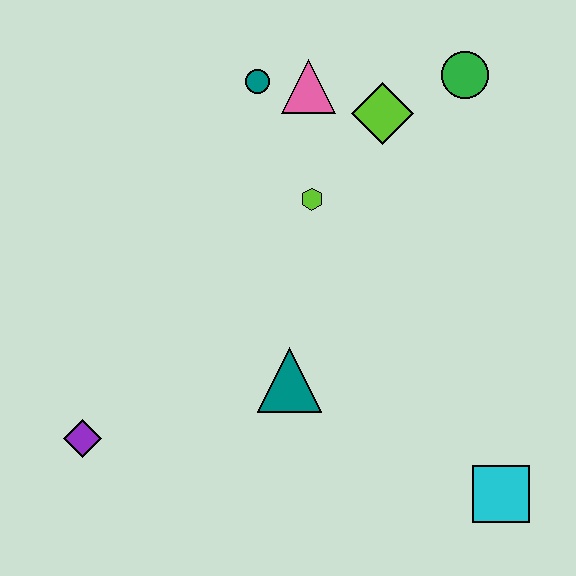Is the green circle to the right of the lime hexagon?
Yes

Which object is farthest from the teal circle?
The cyan square is farthest from the teal circle.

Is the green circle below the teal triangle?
No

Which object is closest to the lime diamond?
The pink triangle is closest to the lime diamond.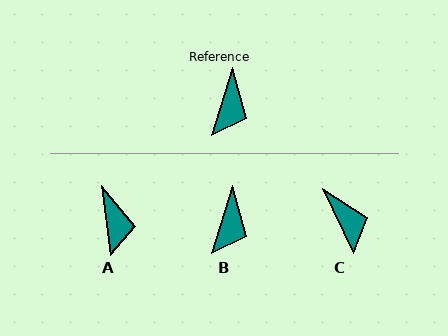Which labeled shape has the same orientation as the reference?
B.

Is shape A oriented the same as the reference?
No, it is off by about 25 degrees.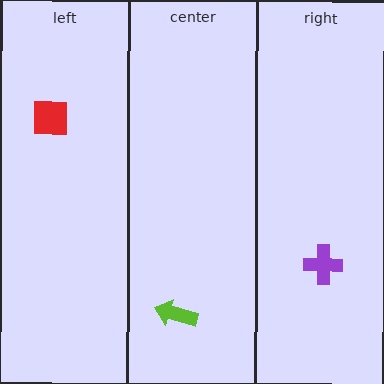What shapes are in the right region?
The purple cross.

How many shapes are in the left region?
1.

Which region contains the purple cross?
The right region.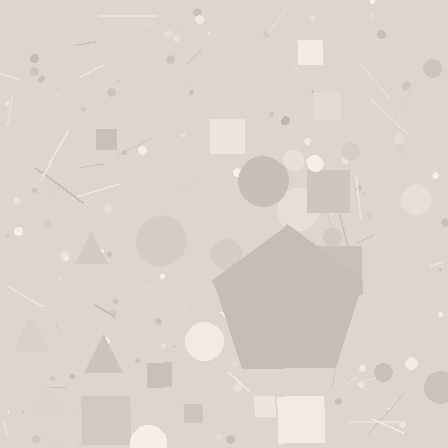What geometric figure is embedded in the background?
A pentagon is embedded in the background.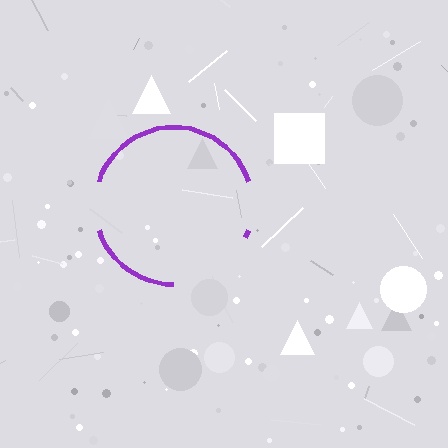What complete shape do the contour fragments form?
The contour fragments form a circle.